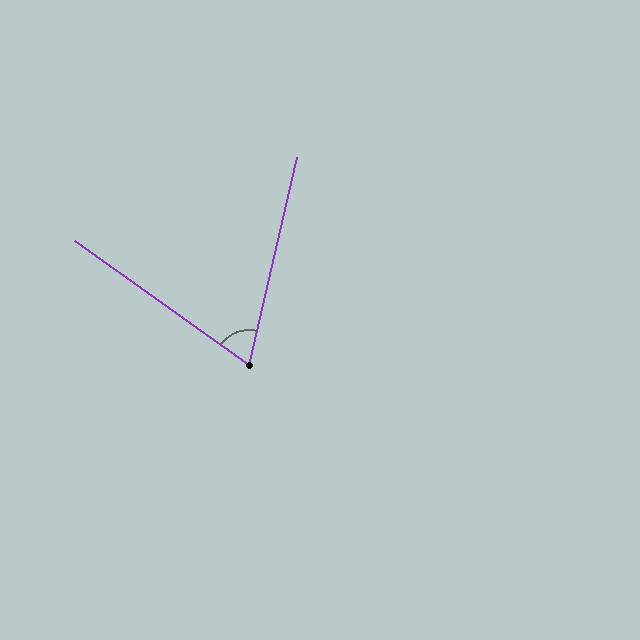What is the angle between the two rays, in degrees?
Approximately 67 degrees.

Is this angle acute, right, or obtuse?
It is acute.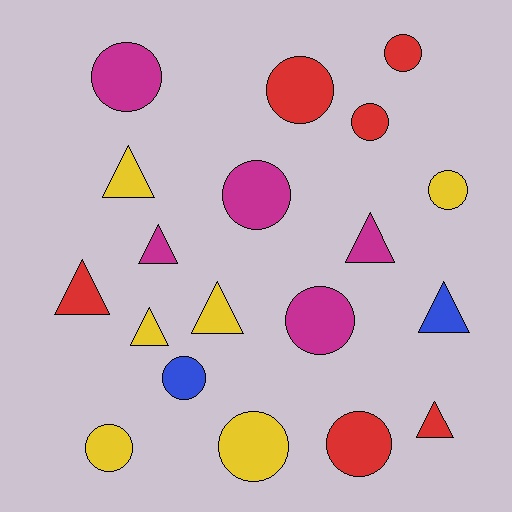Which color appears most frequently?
Yellow, with 6 objects.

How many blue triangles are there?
There is 1 blue triangle.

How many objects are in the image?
There are 19 objects.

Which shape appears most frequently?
Circle, with 11 objects.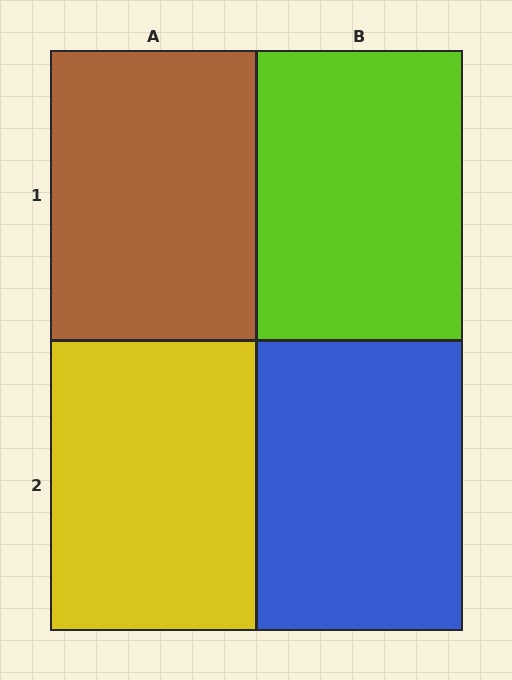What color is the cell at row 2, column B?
Blue.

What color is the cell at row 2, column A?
Yellow.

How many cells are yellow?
1 cell is yellow.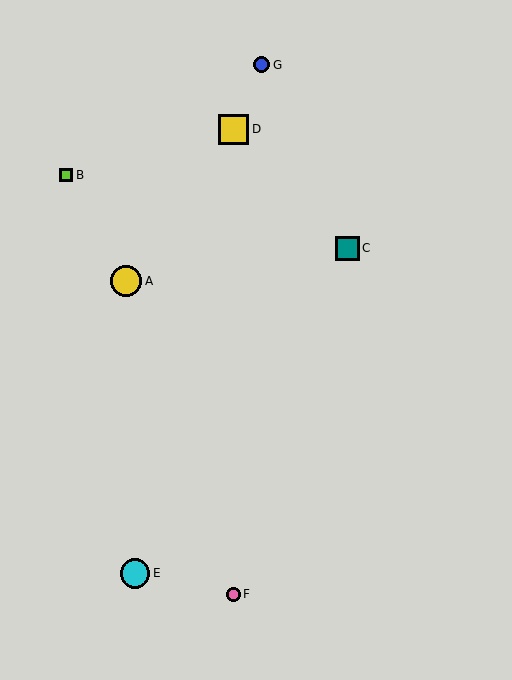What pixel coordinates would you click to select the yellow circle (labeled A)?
Click at (126, 281) to select the yellow circle A.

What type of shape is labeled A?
Shape A is a yellow circle.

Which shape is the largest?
The yellow circle (labeled A) is the largest.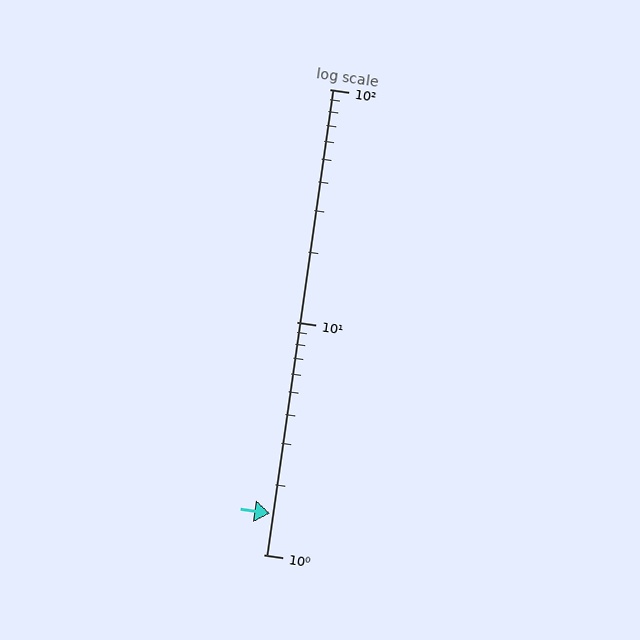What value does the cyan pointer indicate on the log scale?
The pointer indicates approximately 1.5.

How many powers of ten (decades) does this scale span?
The scale spans 2 decades, from 1 to 100.